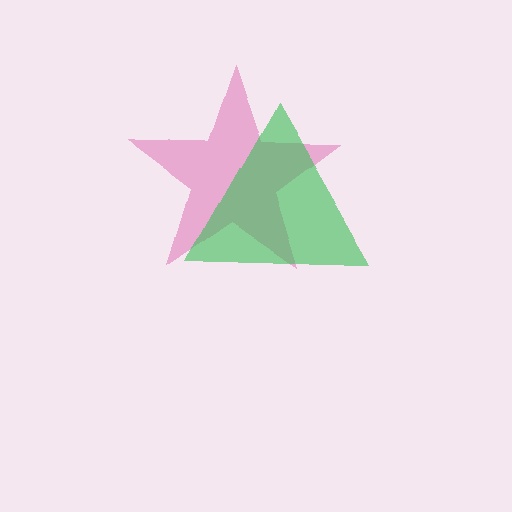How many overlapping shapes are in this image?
There are 2 overlapping shapes in the image.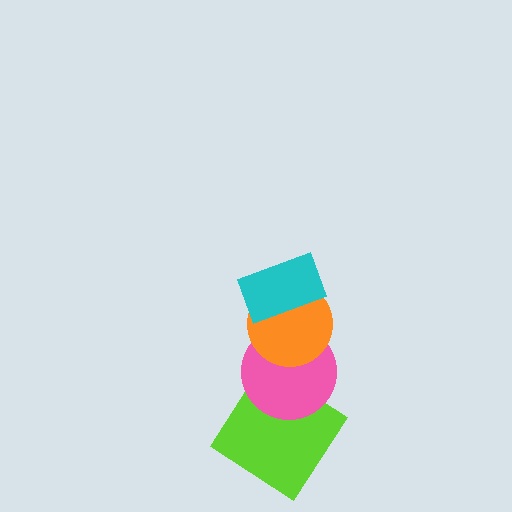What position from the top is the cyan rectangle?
The cyan rectangle is 1st from the top.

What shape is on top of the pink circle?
The orange circle is on top of the pink circle.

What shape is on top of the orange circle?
The cyan rectangle is on top of the orange circle.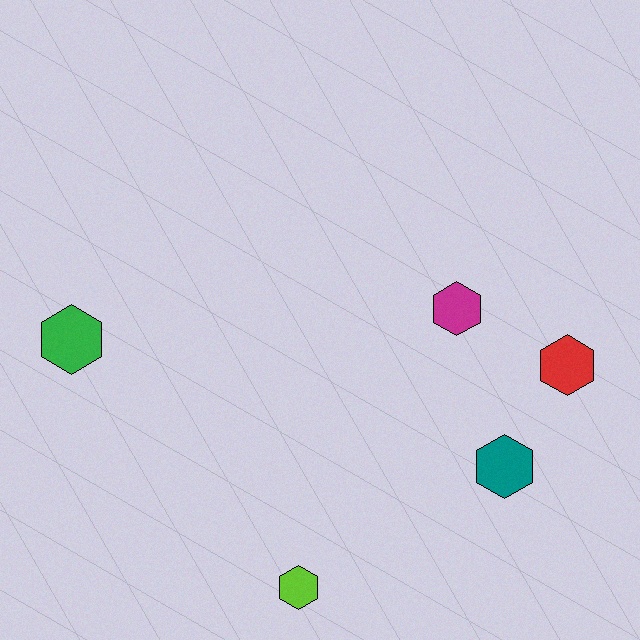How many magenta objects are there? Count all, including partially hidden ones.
There is 1 magenta object.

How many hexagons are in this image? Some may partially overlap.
There are 5 hexagons.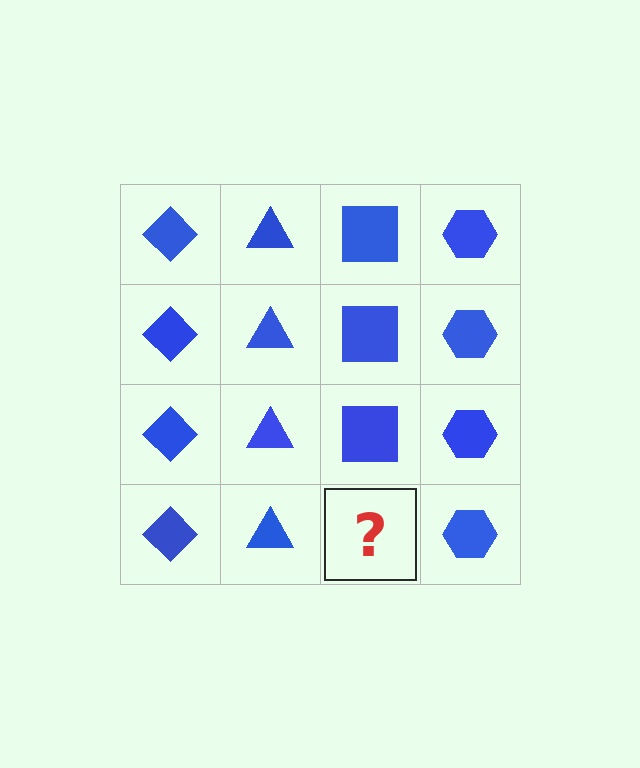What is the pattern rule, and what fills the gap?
The rule is that each column has a consistent shape. The gap should be filled with a blue square.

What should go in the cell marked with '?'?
The missing cell should contain a blue square.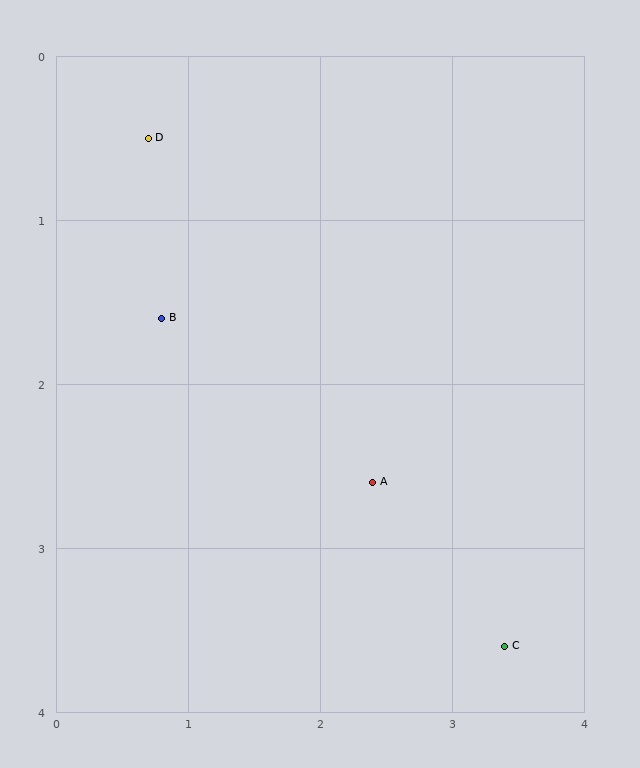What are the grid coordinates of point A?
Point A is at approximately (2.4, 2.6).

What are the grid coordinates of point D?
Point D is at approximately (0.7, 0.5).